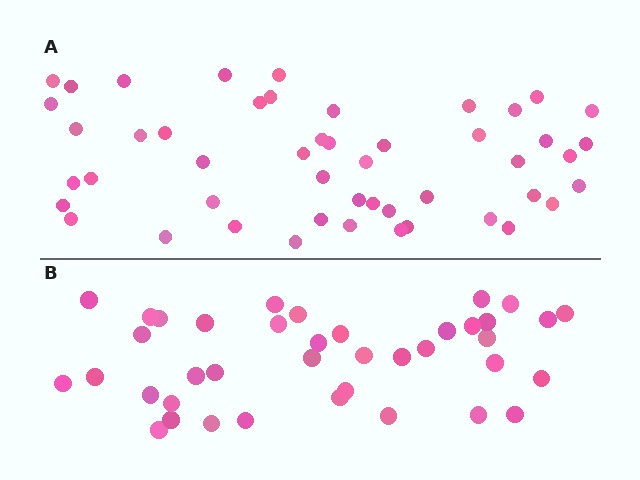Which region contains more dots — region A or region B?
Region A (the top region) has more dots.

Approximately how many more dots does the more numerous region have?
Region A has roughly 10 or so more dots than region B.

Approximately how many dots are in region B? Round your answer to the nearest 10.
About 40 dots. (The exact count is 39, which rounds to 40.)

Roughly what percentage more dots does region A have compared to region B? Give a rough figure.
About 25% more.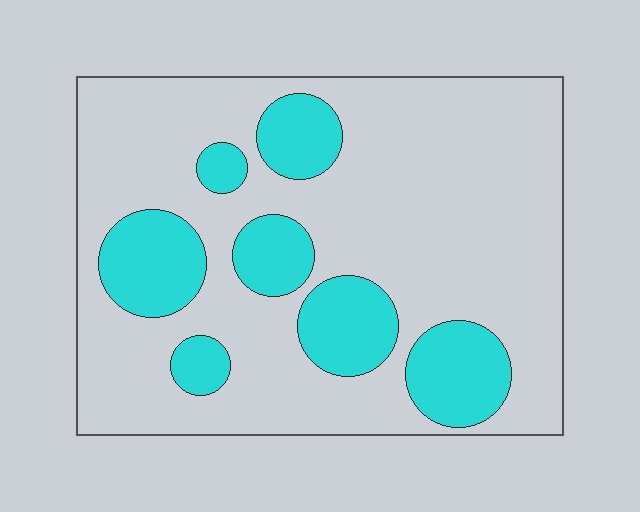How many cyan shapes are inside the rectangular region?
7.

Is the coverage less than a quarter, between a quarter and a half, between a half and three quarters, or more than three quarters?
Less than a quarter.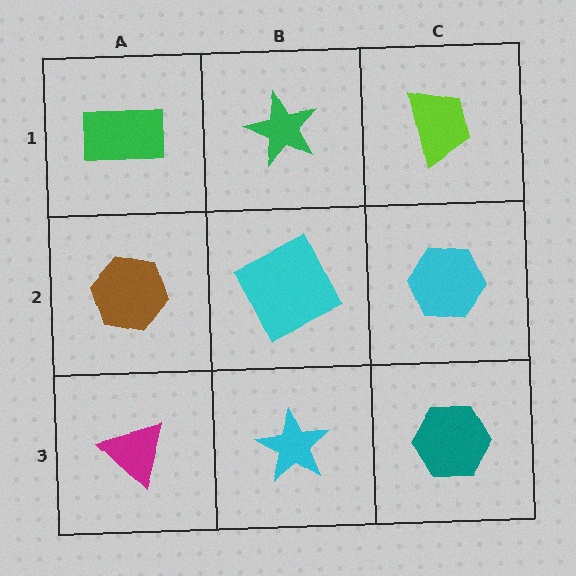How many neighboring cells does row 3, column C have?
2.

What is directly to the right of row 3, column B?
A teal hexagon.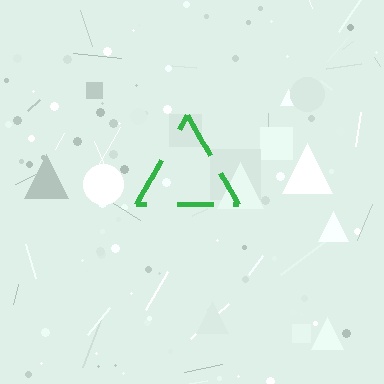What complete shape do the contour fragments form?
The contour fragments form a triangle.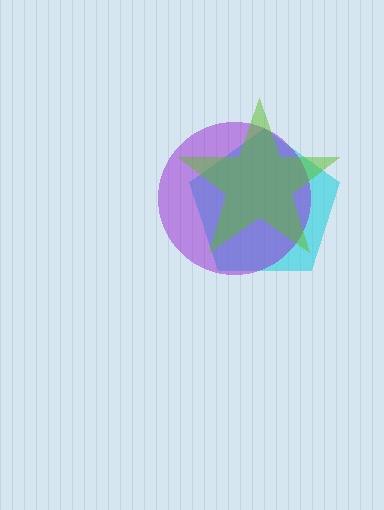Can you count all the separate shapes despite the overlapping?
Yes, there are 3 separate shapes.